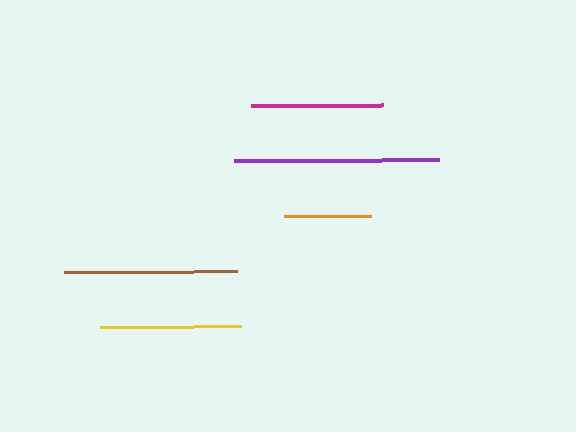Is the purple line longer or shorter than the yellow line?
The purple line is longer than the yellow line.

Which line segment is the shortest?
The orange line is the shortest at approximately 87 pixels.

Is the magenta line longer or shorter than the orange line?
The magenta line is longer than the orange line.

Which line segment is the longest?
The purple line is the longest at approximately 205 pixels.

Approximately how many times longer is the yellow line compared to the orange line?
The yellow line is approximately 1.6 times the length of the orange line.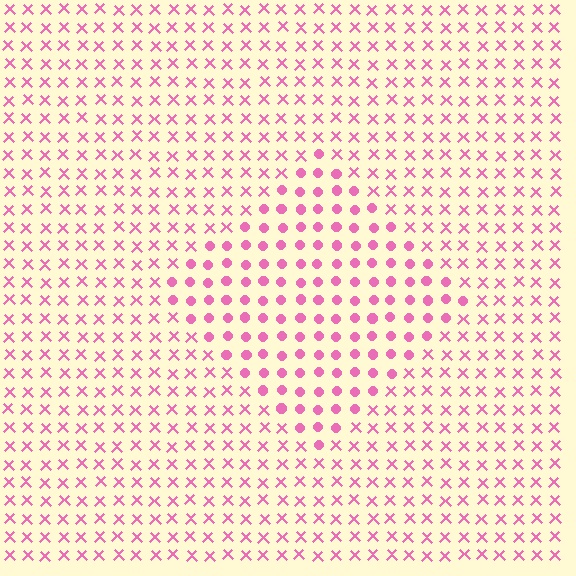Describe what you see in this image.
The image is filled with small pink elements arranged in a uniform grid. A diamond-shaped region contains circles, while the surrounding area contains X marks. The boundary is defined purely by the change in element shape.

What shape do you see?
I see a diamond.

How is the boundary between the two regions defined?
The boundary is defined by a change in element shape: circles inside vs. X marks outside. All elements share the same color and spacing.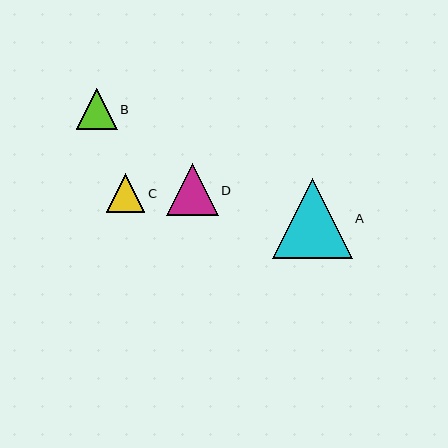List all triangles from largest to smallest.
From largest to smallest: A, D, B, C.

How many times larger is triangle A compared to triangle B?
Triangle A is approximately 2.0 times the size of triangle B.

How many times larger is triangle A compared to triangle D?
Triangle A is approximately 1.5 times the size of triangle D.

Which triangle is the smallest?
Triangle C is the smallest with a size of approximately 38 pixels.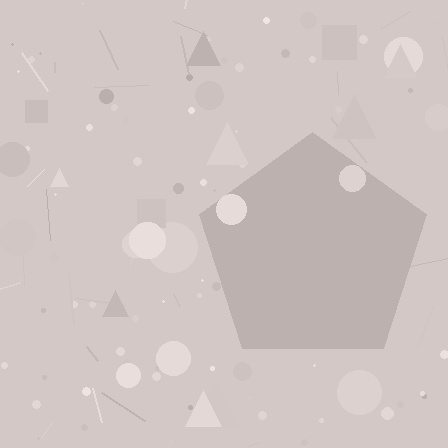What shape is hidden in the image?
A pentagon is hidden in the image.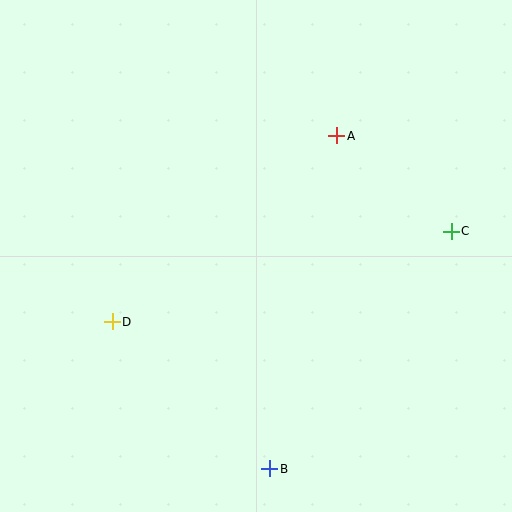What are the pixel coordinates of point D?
Point D is at (112, 322).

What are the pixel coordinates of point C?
Point C is at (451, 231).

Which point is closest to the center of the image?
Point A at (337, 136) is closest to the center.